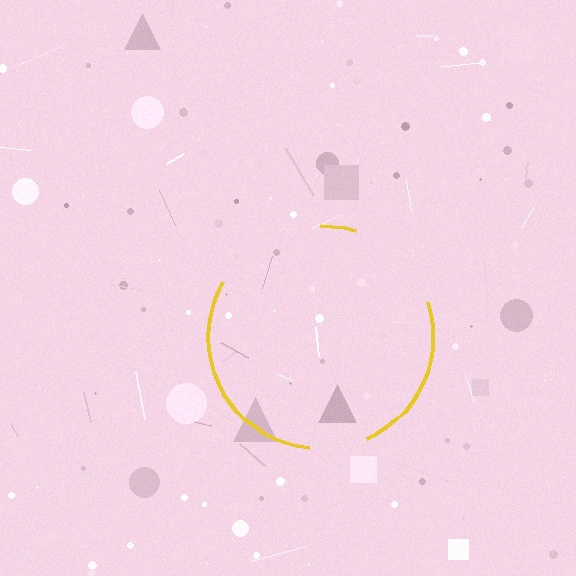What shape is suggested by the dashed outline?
The dashed outline suggests a circle.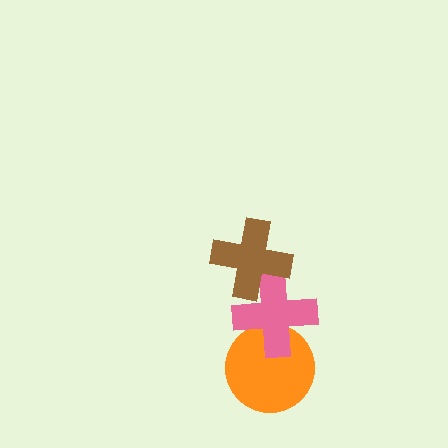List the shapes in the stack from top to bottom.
From top to bottom: the brown cross, the pink cross, the orange circle.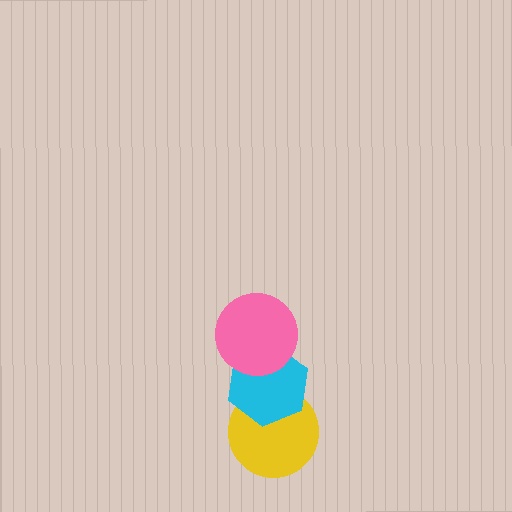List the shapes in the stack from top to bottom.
From top to bottom: the pink circle, the cyan hexagon, the yellow circle.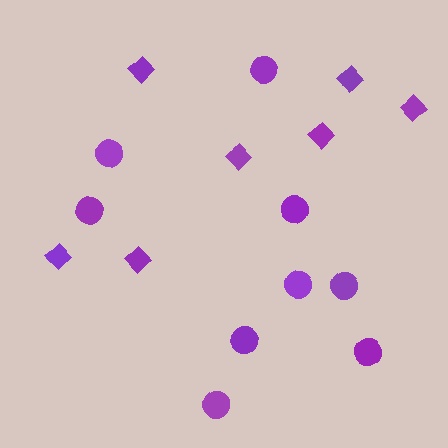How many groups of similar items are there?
There are 2 groups: one group of circles (9) and one group of diamonds (7).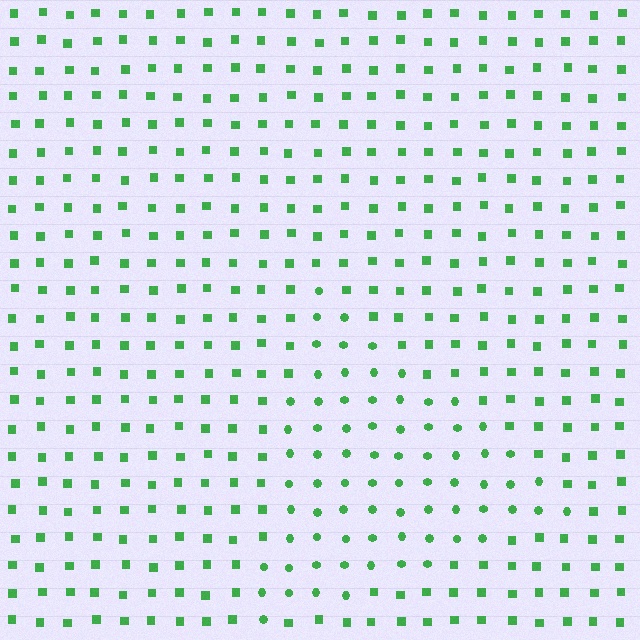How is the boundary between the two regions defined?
The boundary is defined by a change in element shape: circles inside vs. squares outside. All elements share the same color and spacing.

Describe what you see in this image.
The image is filled with small green elements arranged in a uniform grid. A triangle-shaped region contains circles, while the surrounding area contains squares. The boundary is defined purely by the change in element shape.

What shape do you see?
I see a triangle.